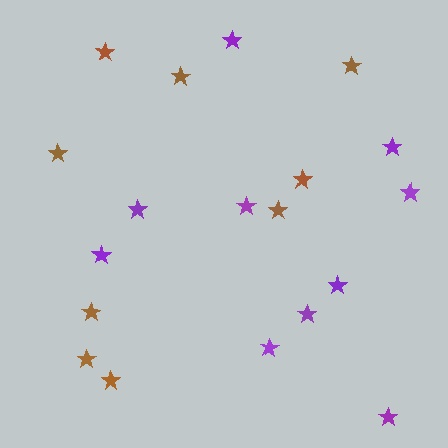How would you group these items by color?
There are 2 groups: one group of purple stars (10) and one group of brown stars (9).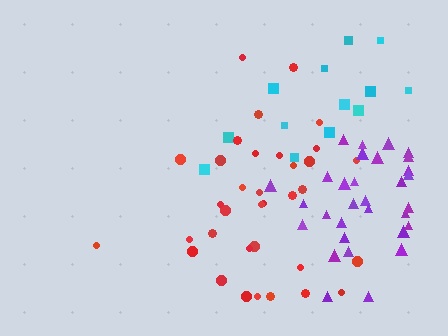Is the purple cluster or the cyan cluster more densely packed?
Purple.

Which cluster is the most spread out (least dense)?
Cyan.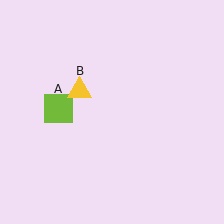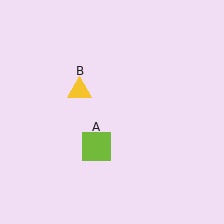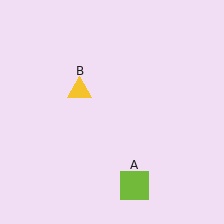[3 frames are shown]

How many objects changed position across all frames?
1 object changed position: lime square (object A).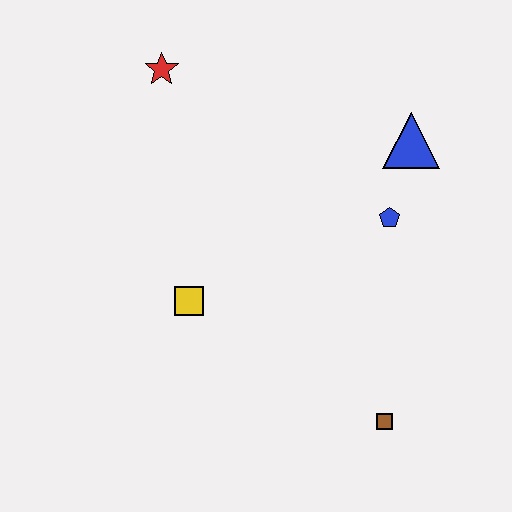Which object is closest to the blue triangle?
The blue pentagon is closest to the blue triangle.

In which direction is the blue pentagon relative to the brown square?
The blue pentagon is above the brown square.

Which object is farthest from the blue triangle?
The brown square is farthest from the blue triangle.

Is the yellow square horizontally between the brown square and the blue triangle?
No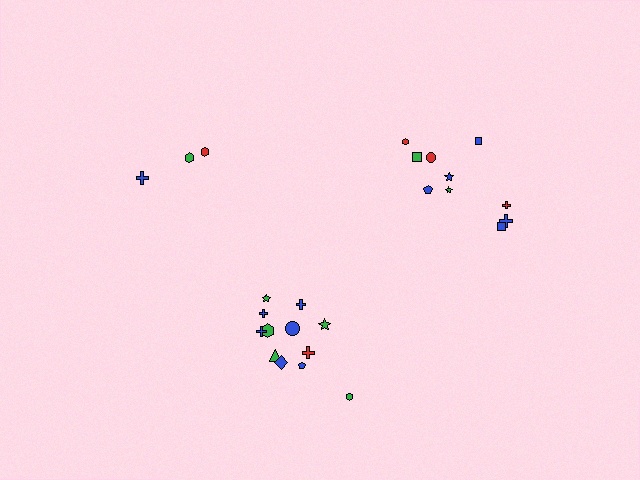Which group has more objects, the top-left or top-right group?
The top-right group.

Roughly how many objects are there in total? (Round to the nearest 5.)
Roughly 25 objects in total.